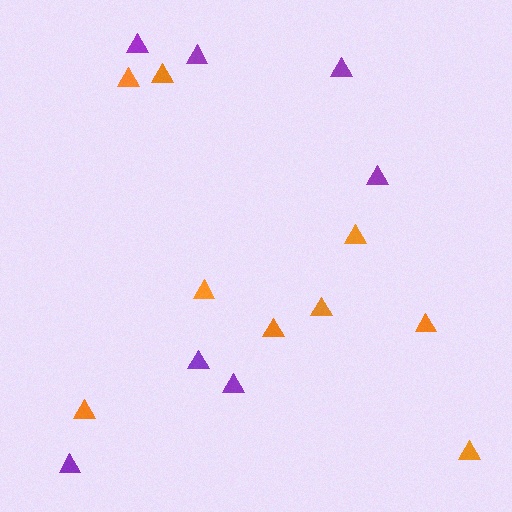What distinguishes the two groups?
There are 2 groups: one group of purple triangles (7) and one group of orange triangles (9).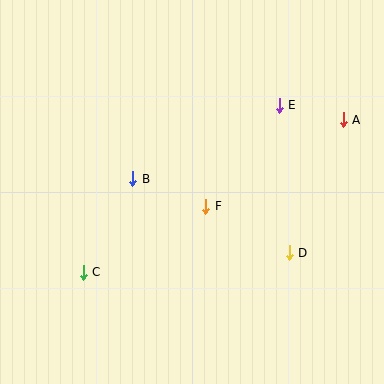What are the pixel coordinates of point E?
Point E is at (279, 106).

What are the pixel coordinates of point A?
Point A is at (343, 120).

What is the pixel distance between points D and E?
The distance between D and E is 147 pixels.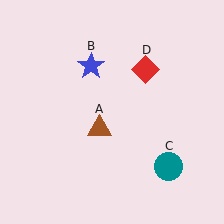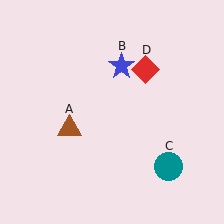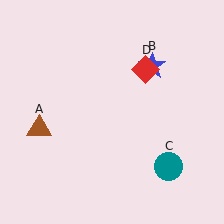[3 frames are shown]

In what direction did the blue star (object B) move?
The blue star (object B) moved right.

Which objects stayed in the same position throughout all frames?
Teal circle (object C) and red diamond (object D) remained stationary.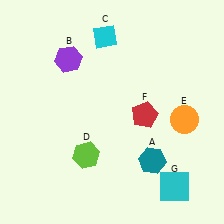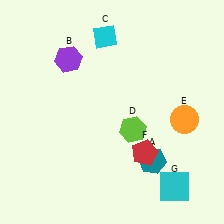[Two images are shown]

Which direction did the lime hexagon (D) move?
The lime hexagon (D) moved right.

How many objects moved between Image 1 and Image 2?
2 objects moved between the two images.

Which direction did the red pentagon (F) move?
The red pentagon (F) moved down.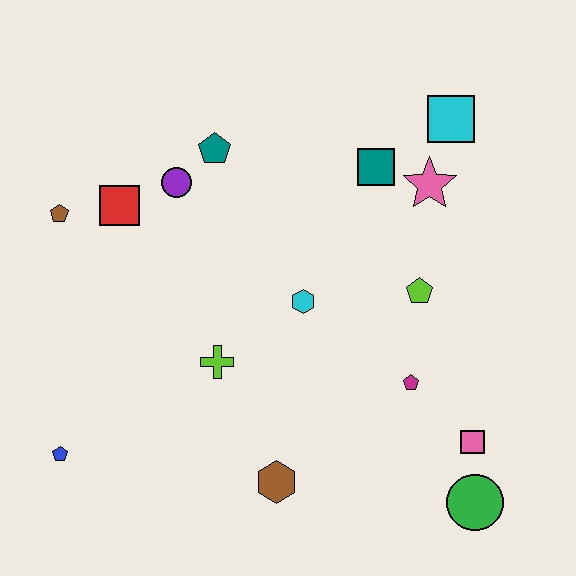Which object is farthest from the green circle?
The brown pentagon is farthest from the green circle.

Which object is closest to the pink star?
The teal square is closest to the pink star.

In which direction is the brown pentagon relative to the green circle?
The brown pentagon is to the left of the green circle.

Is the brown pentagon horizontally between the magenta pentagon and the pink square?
No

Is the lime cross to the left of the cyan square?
Yes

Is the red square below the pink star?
Yes